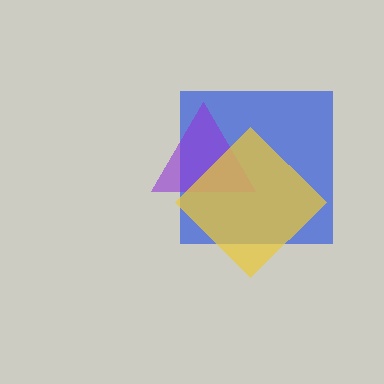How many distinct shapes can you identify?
There are 3 distinct shapes: a blue square, a purple triangle, a yellow diamond.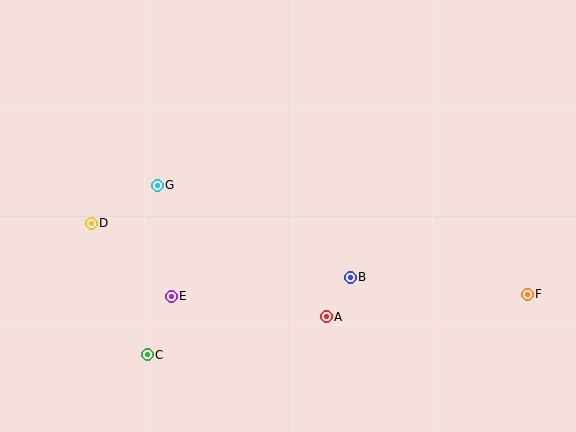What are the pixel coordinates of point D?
Point D is at (91, 223).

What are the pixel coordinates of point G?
Point G is at (157, 185).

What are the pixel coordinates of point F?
Point F is at (527, 294).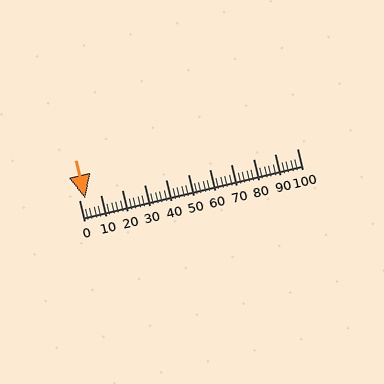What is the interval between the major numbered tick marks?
The major tick marks are spaced 10 units apart.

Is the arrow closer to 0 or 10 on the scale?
The arrow is closer to 0.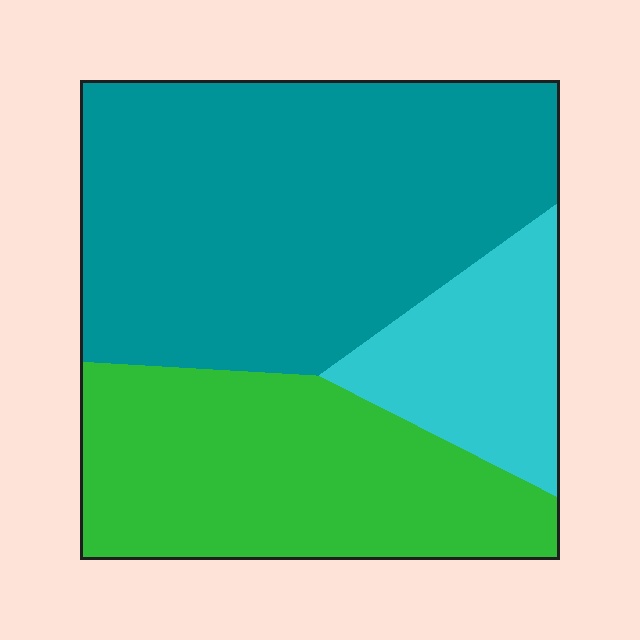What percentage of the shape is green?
Green covers 33% of the shape.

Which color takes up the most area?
Teal, at roughly 50%.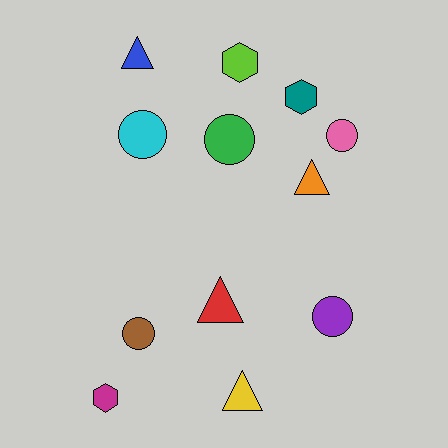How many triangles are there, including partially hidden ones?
There are 4 triangles.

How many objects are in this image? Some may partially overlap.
There are 12 objects.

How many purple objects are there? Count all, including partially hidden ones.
There is 1 purple object.